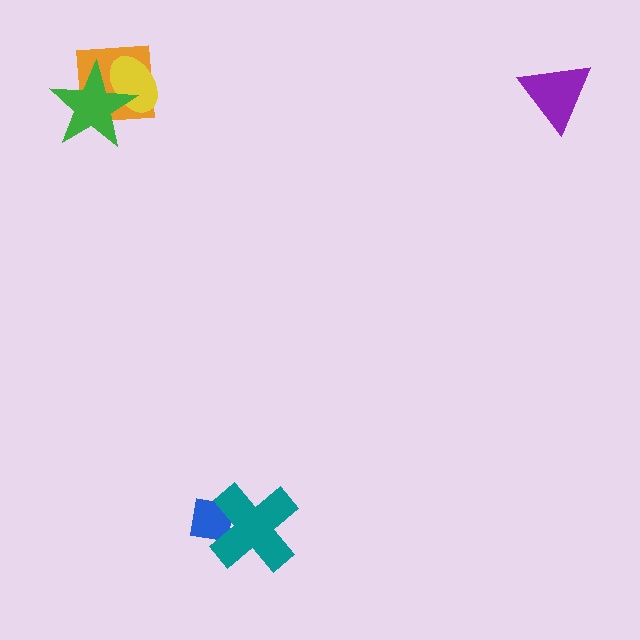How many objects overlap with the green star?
2 objects overlap with the green star.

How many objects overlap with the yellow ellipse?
2 objects overlap with the yellow ellipse.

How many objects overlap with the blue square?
1 object overlaps with the blue square.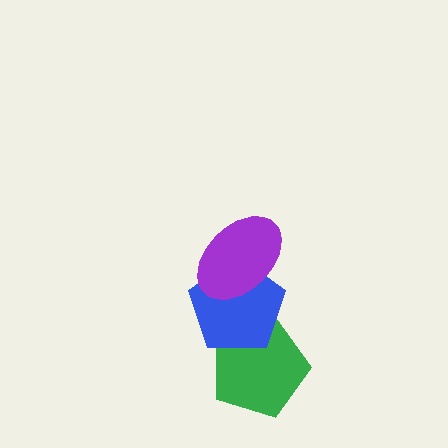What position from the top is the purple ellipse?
The purple ellipse is 1st from the top.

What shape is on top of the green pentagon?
The blue pentagon is on top of the green pentagon.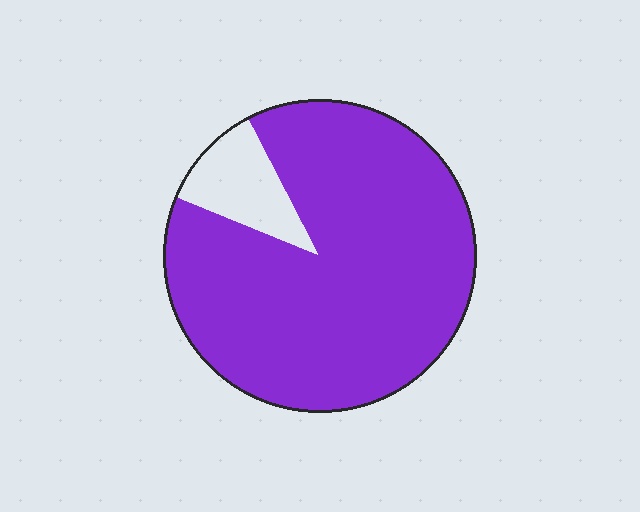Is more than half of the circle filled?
Yes.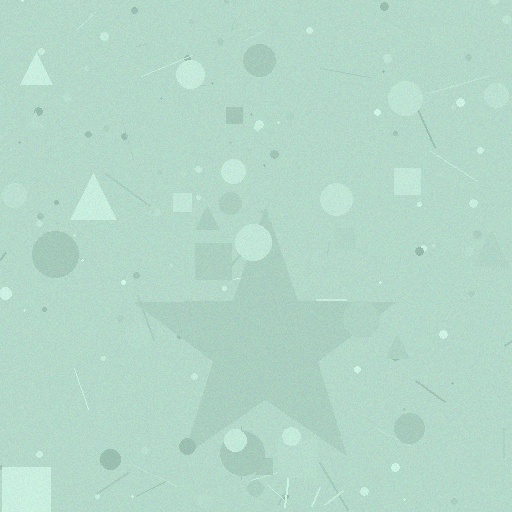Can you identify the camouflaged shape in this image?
The camouflaged shape is a star.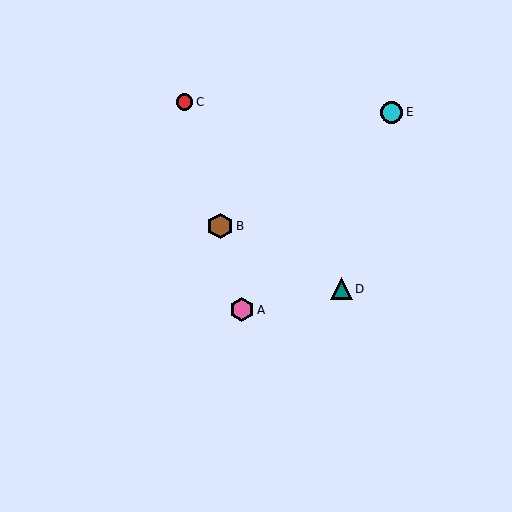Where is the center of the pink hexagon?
The center of the pink hexagon is at (242, 310).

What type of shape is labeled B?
Shape B is a brown hexagon.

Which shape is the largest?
The brown hexagon (labeled B) is the largest.